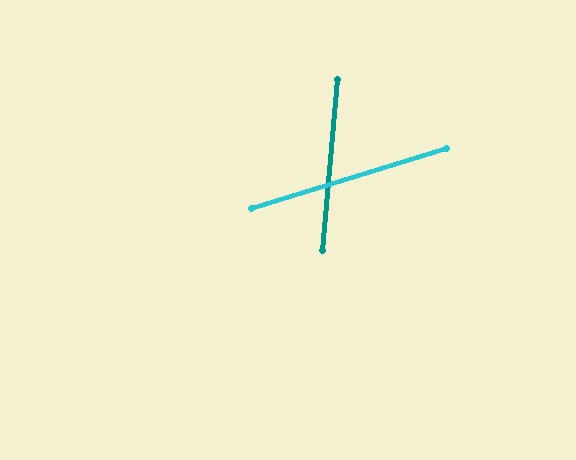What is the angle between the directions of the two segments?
Approximately 68 degrees.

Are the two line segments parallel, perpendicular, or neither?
Neither parallel nor perpendicular — they differ by about 68°.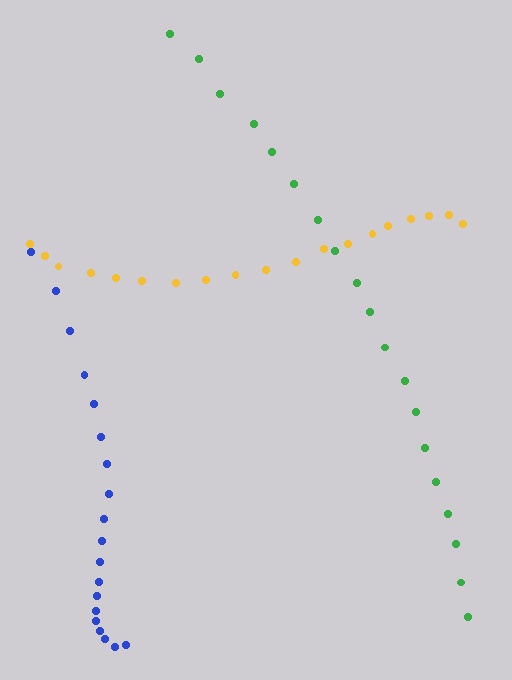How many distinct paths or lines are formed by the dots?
There are 3 distinct paths.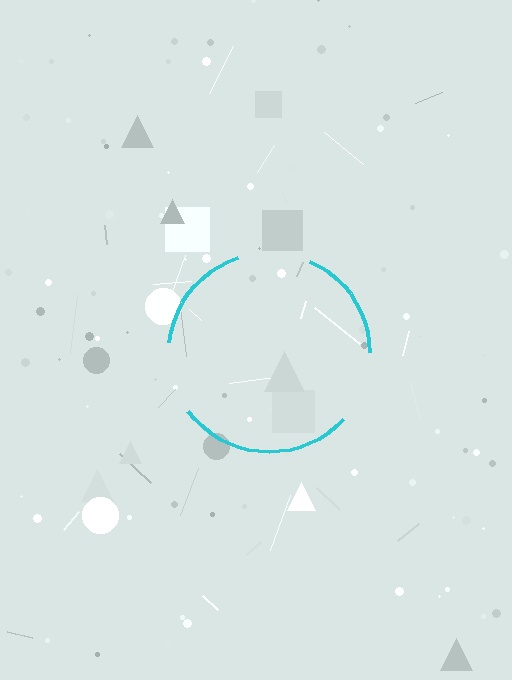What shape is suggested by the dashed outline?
The dashed outline suggests a circle.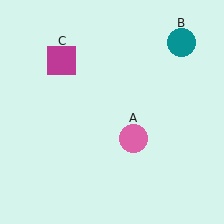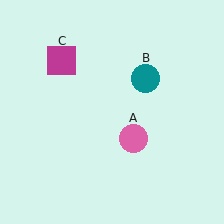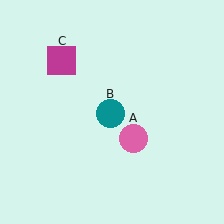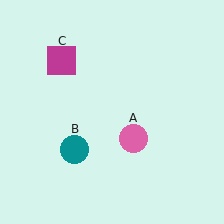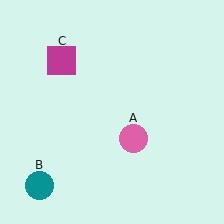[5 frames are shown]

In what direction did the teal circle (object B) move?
The teal circle (object B) moved down and to the left.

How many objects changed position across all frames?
1 object changed position: teal circle (object B).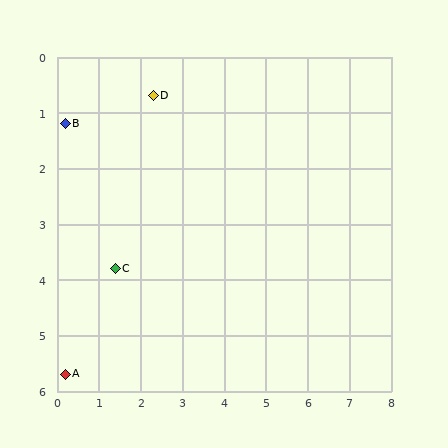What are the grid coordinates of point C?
Point C is at approximately (1.4, 3.8).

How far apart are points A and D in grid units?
Points A and D are about 5.4 grid units apart.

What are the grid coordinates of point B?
Point B is at approximately (0.2, 1.2).